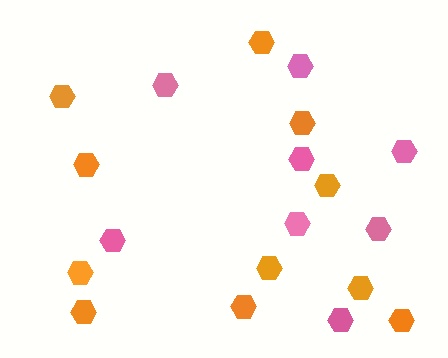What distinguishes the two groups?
There are 2 groups: one group of orange hexagons (11) and one group of pink hexagons (8).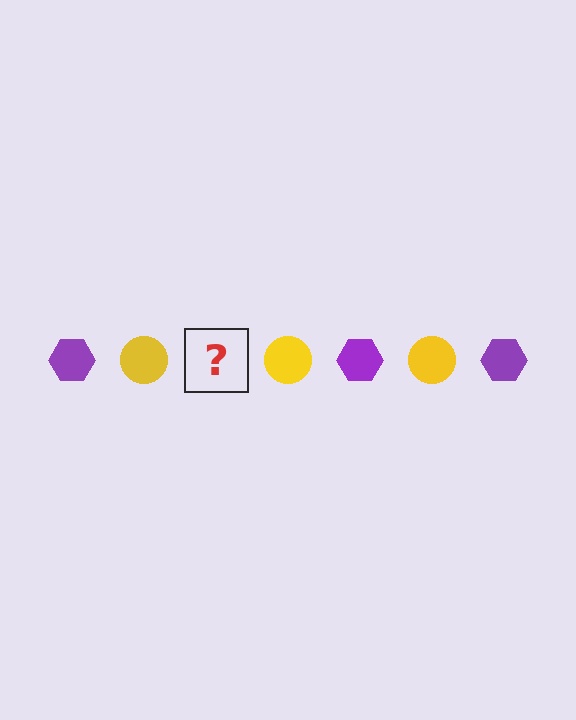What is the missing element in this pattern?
The missing element is a purple hexagon.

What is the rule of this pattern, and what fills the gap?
The rule is that the pattern alternates between purple hexagon and yellow circle. The gap should be filled with a purple hexagon.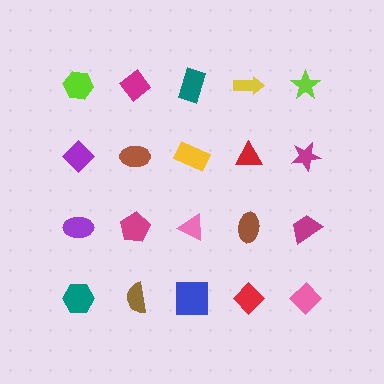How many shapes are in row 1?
5 shapes.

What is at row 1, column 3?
A teal rectangle.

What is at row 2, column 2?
A brown ellipse.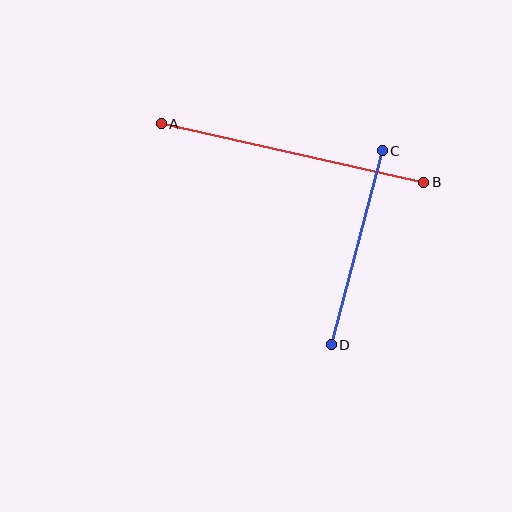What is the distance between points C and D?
The distance is approximately 201 pixels.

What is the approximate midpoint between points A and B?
The midpoint is at approximately (292, 153) pixels.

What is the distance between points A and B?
The distance is approximately 269 pixels.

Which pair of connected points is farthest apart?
Points A and B are farthest apart.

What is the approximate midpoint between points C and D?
The midpoint is at approximately (357, 248) pixels.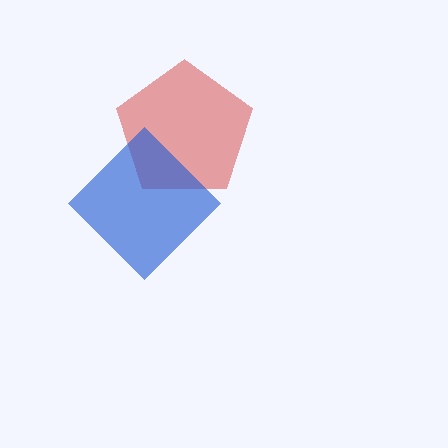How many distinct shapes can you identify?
There are 2 distinct shapes: a red pentagon, a blue diamond.